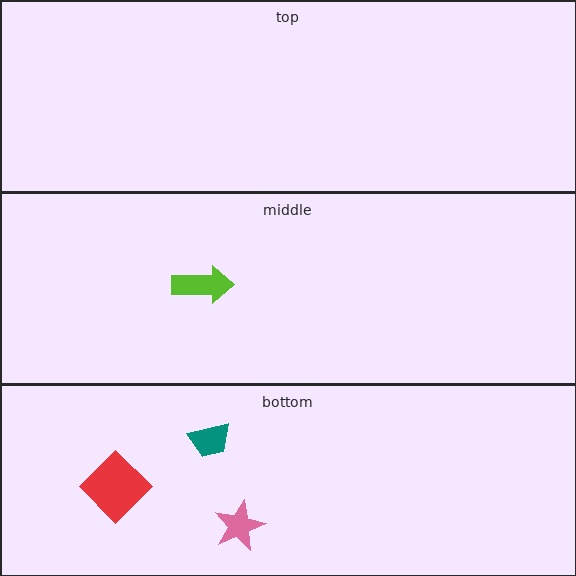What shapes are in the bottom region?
The pink star, the red diamond, the teal trapezoid.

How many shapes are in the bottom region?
3.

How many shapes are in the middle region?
1.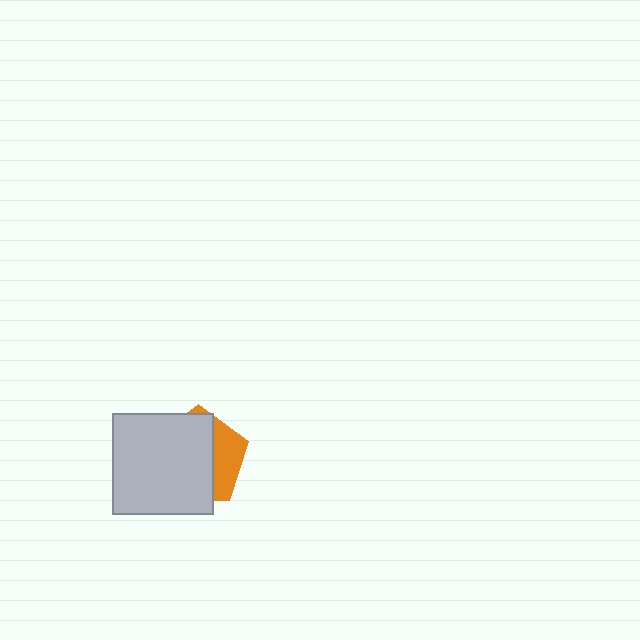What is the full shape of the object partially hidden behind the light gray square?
The partially hidden object is an orange pentagon.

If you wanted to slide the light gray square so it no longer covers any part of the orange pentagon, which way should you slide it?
Slide it left — that is the most direct way to separate the two shapes.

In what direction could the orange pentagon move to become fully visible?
The orange pentagon could move right. That would shift it out from behind the light gray square entirely.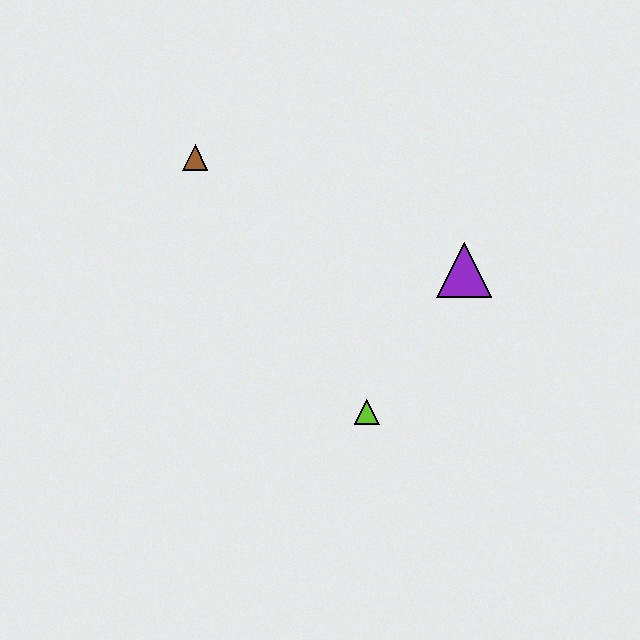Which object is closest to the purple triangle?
The lime triangle is closest to the purple triangle.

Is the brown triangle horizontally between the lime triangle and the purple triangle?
No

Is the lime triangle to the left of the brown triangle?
No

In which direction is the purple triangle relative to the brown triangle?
The purple triangle is to the right of the brown triangle.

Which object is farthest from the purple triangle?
The brown triangle is farthest from the purple triangle.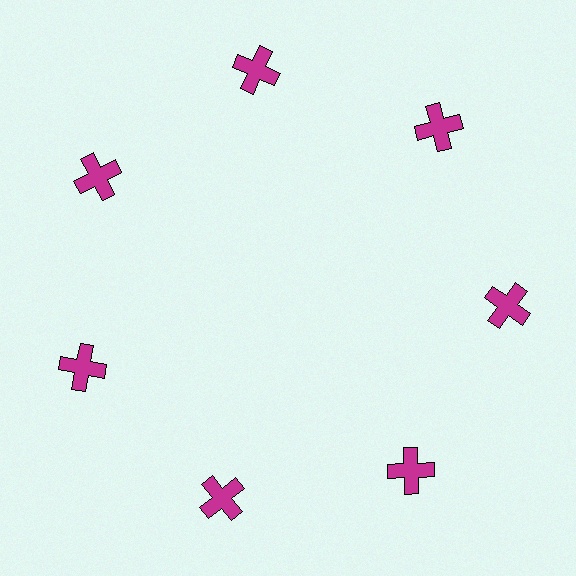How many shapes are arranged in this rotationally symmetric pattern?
There are 7 shapes, arranged in 7 groups of 1.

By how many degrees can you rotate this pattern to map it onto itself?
The pattern maps onto itself every 51 degrees of rotation.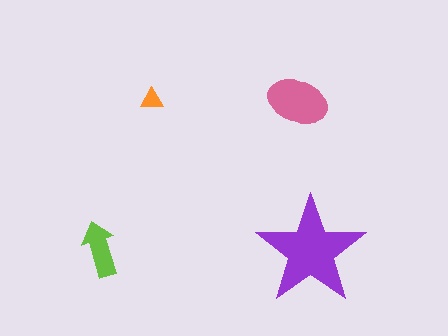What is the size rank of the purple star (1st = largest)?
1st.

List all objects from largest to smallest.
The purple star, the pink ellipse, the lime arrow, the orange triangle.